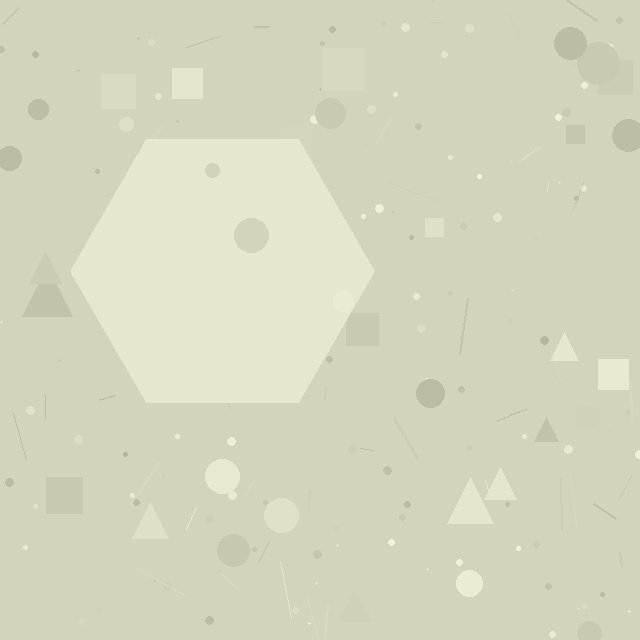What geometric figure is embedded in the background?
A hexagon is embedded in the background.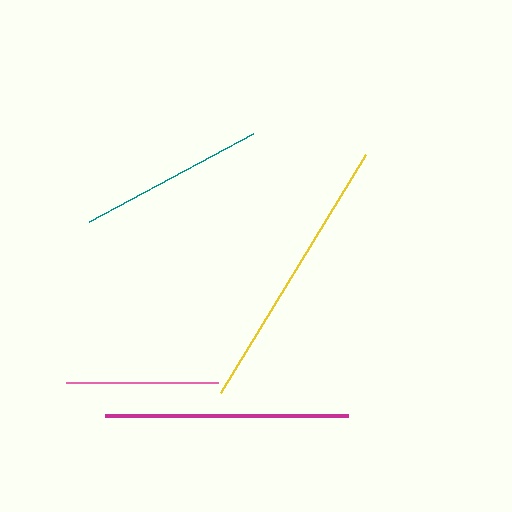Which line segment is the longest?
The yellow line is the longest at approximately 278 pixels.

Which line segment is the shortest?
The pink line is the shortest at approximately 152 pixels.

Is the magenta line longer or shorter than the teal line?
The magenta line is longer than the teal line.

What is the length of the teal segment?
The teal segment is approximately 186 pixels long.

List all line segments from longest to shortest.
From longest to shortest: yellow, magenta, teal, pink.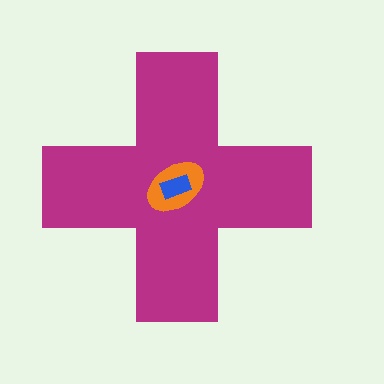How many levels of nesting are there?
3.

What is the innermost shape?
The blue rectangle.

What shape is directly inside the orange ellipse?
The blue rectangle.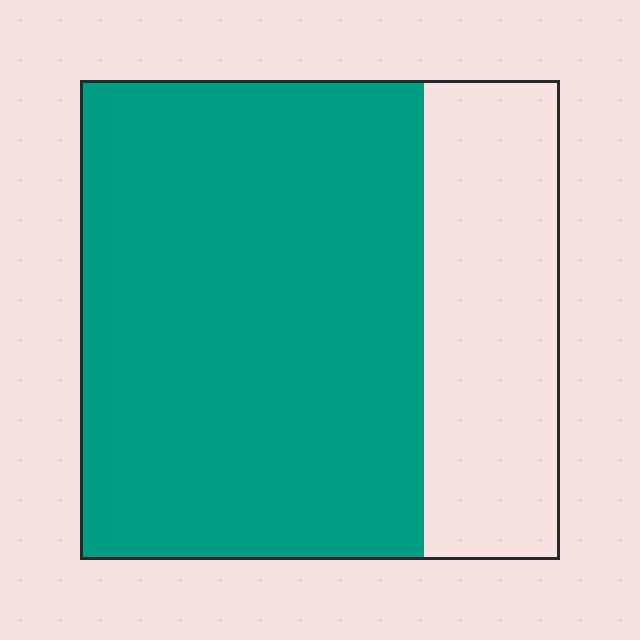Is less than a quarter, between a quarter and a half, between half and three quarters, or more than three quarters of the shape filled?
Between half and three quarters.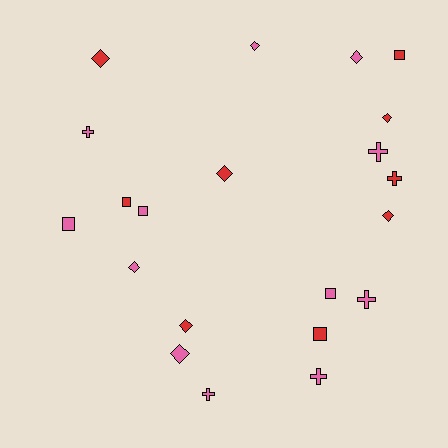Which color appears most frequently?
Pink, with 12 objects.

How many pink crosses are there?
There are 5 pink crosses.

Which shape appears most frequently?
Diamond, with 9 objects.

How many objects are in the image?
There are 21 objects.